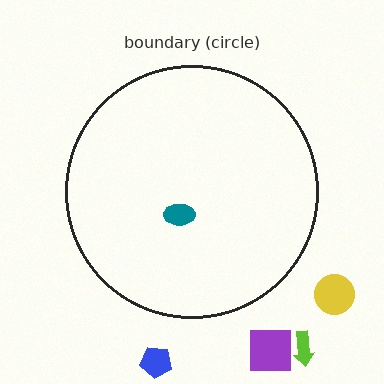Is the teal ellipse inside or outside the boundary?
Inside.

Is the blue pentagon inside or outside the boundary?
Outside.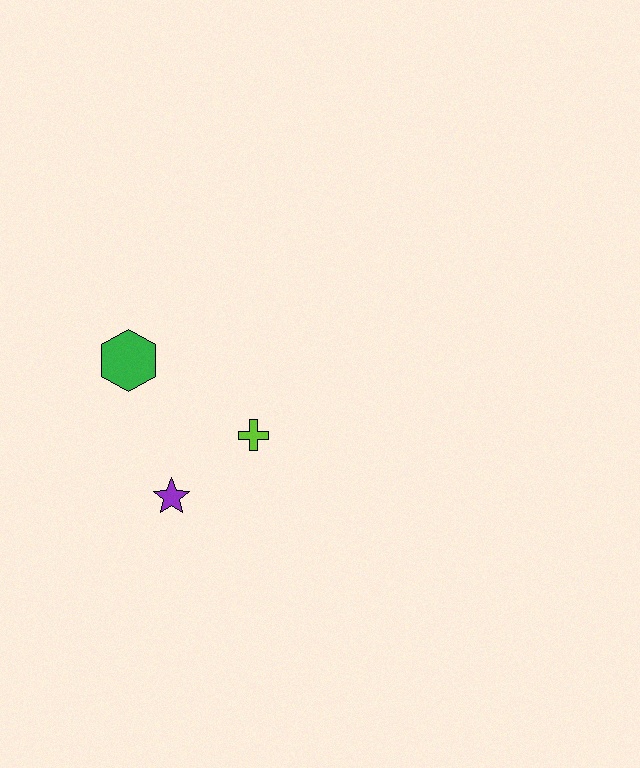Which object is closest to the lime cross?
The purple star is closest to the lime cross.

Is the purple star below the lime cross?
Yes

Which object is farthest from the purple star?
The green hexagon is farthest from the purple star.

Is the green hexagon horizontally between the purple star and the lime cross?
No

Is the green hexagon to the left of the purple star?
Yes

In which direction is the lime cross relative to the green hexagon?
The lime cross is to the right of the green hexagon.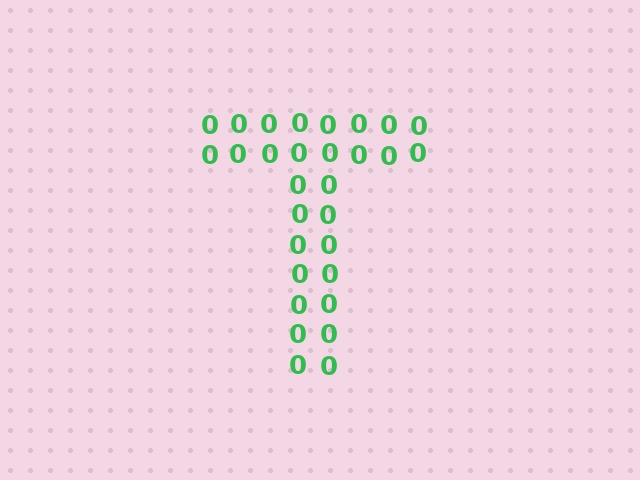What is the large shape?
The large shape is the letter T.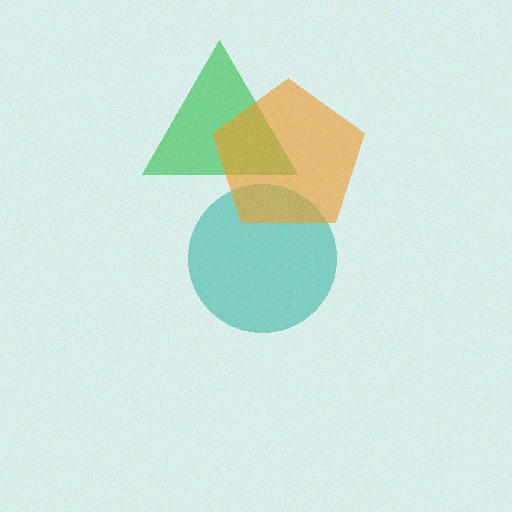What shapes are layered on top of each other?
The layered shapes are: a teal circle, a green triangle, an orange pentagon.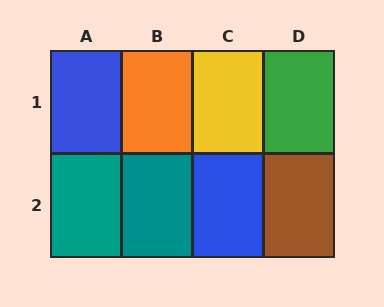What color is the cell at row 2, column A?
Teal.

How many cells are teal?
2 cells are teal.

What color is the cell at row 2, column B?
Teal.